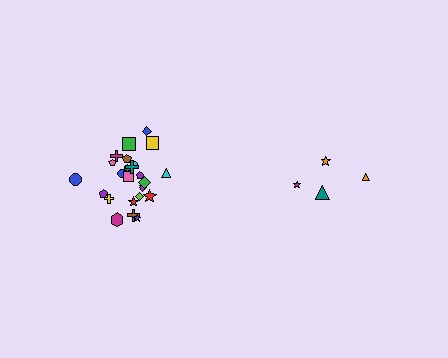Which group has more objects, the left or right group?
The left group.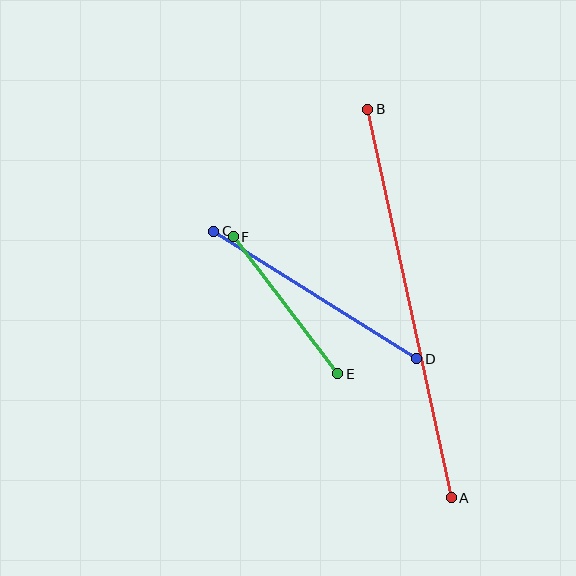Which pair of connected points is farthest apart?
Points A and B are farthest apart.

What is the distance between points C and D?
The distance is approximately 240 pixels.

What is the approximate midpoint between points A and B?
The midpoint is at approximately (410, 303) pixels.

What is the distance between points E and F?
The distance is approximately 173 pixels.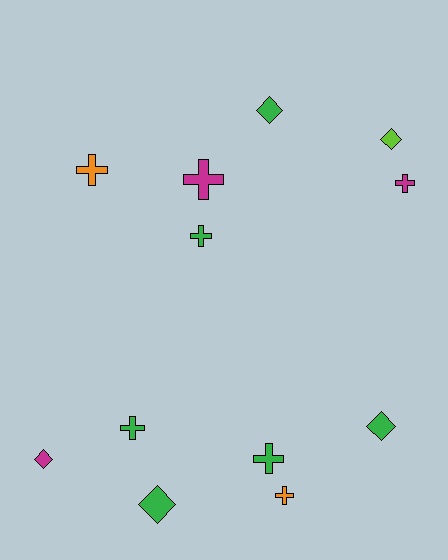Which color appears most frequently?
Green, with 6 objects.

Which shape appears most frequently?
Cross, with 7 objects.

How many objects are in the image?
There are 12 objects.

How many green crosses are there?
There are 3 green crosses.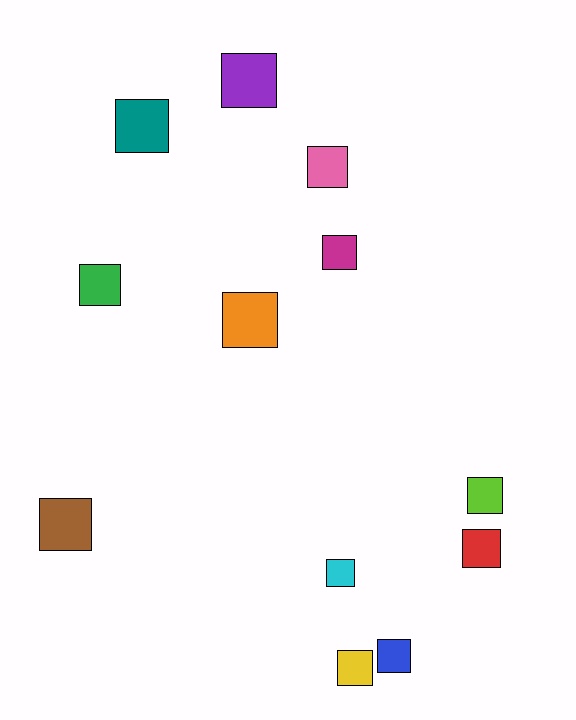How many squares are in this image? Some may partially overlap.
There are 12 squares.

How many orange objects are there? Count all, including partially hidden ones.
There is 1 orange object.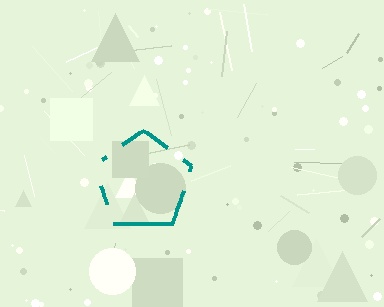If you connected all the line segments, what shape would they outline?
They would outline a pentagon.